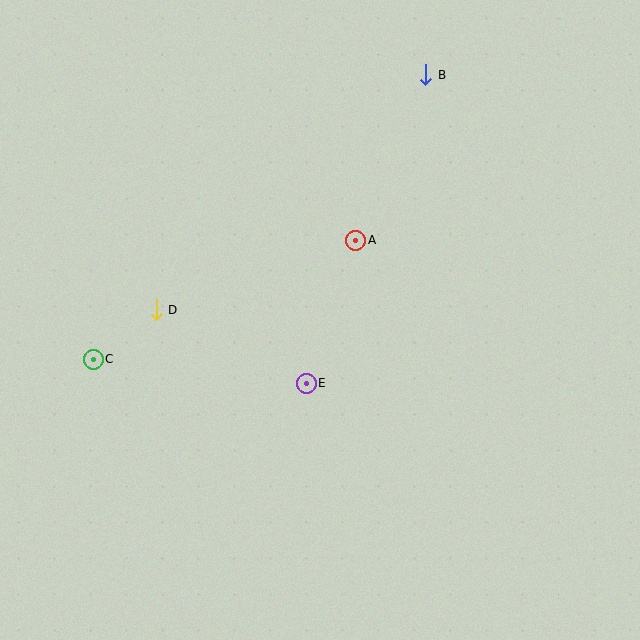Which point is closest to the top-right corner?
Point B is closest to the top-right corner.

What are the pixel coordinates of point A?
Point A is at (356, 240).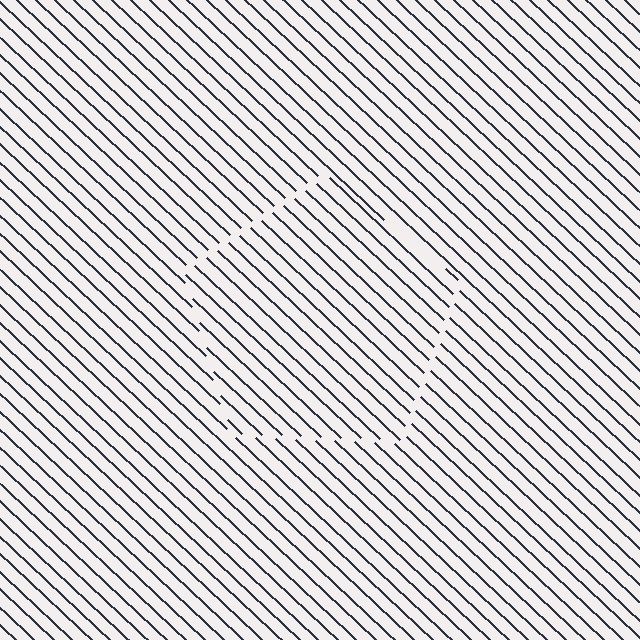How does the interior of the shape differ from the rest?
The interior of the shape contains the same grating, shifted by half a period — the contour is defined by the phase discontinuity where line-ends from the inner and outer gratings abut.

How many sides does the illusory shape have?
5 sides — the line-ends trace a pentagon.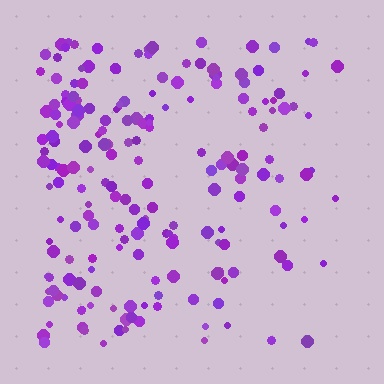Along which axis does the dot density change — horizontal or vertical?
Horizontal.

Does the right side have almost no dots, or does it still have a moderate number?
Still a moderate number, just noticeably fewer than the left.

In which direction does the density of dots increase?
From right to left, with the left side densest.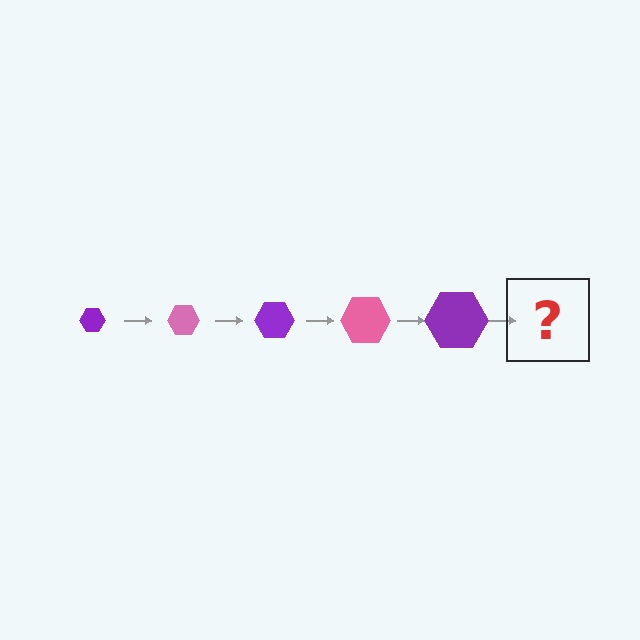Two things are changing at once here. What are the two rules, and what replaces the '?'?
The two rules are that the hexagon grows larger each step and the color cycles through purple and pink. The '?' should be a pink hexagon, larger than the previous one.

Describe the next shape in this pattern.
It should be a pink hexagon, larger than the previous one.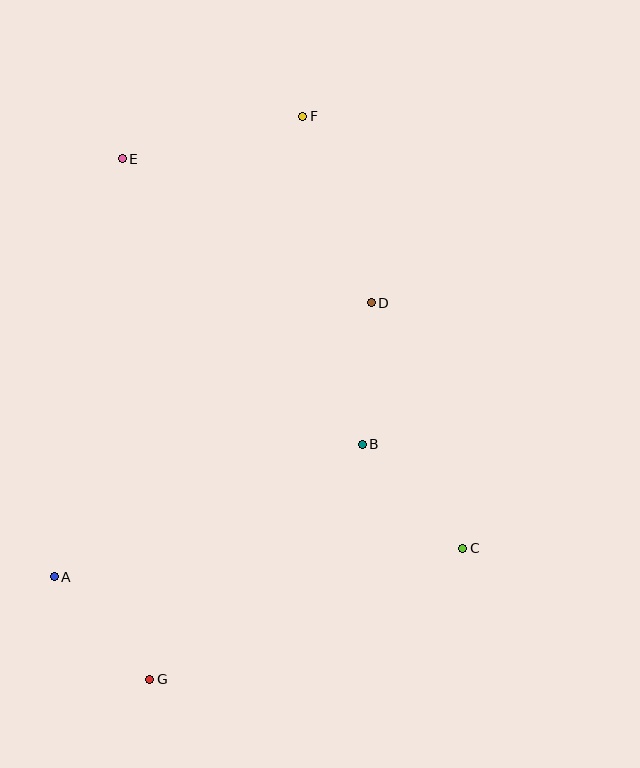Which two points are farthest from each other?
Points F and G are farthest from each other.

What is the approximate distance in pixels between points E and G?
The distance between E and G is approximately 521 pixels.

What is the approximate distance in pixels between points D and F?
The distance between D and F is approximately 198 pixels.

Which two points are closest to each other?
Points A and G are closest to each other.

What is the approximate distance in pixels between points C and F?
The distance between C and F is approximately 461 pixels.